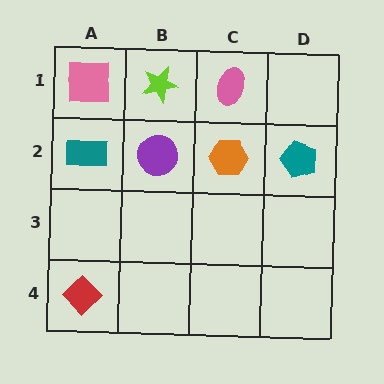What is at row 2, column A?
A teal rectangle.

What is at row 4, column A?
A red diamond.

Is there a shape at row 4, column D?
No, that cell is empty.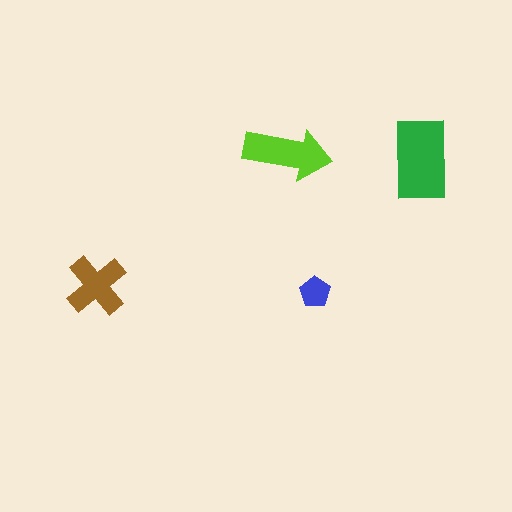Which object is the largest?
The green rectangle.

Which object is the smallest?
The blue pentagon.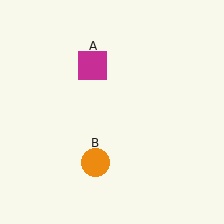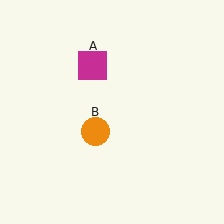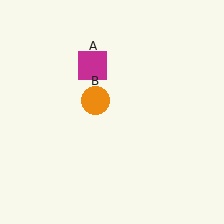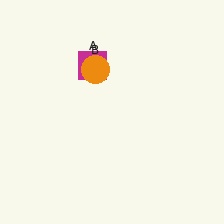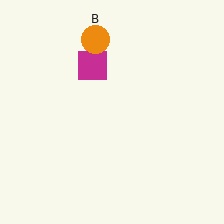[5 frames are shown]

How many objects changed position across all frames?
1 object changed position: orange circle (object B).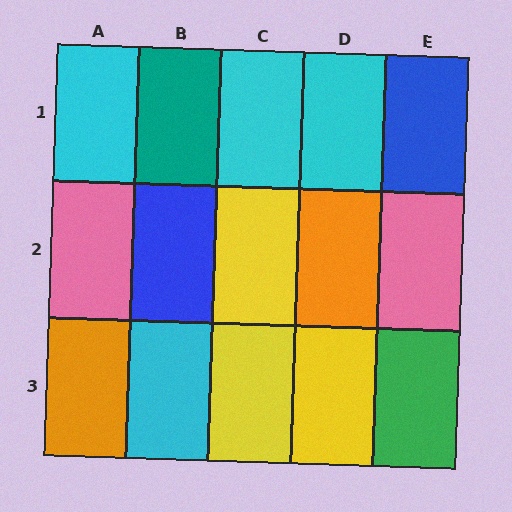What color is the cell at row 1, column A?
Cyan.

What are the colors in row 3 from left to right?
Orange, cyan, yellow, yellow, green.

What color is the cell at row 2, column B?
Blue.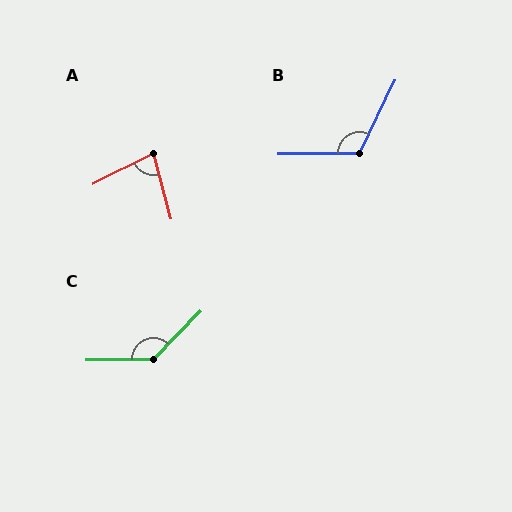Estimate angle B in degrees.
Approximately 116 degrees.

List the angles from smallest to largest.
A (78°), B (116°), C (135°).